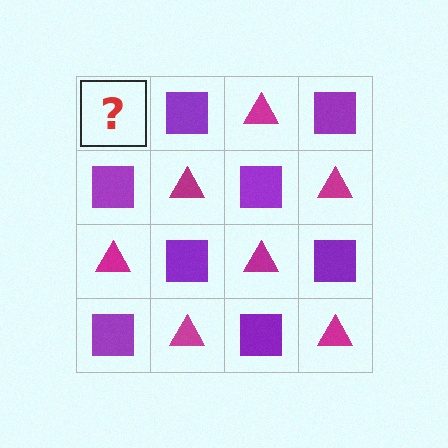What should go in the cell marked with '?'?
The missing cell should contain a magenta triangle.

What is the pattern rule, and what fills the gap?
The rule is that it alternates magenta triangle and purple square in a checkerboard pattern. The gap should be filled with a magenta triangle.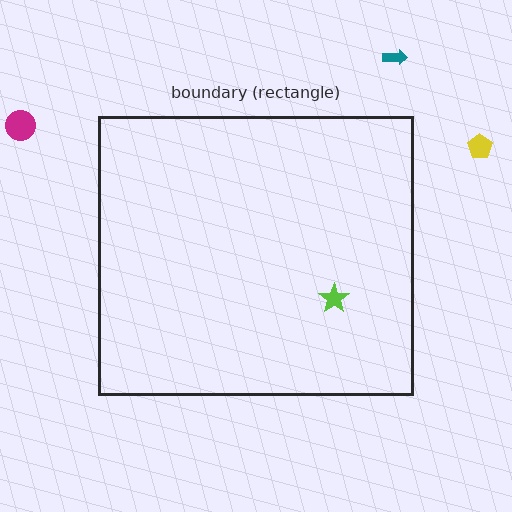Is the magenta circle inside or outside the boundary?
Outside.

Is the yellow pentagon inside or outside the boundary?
Outside.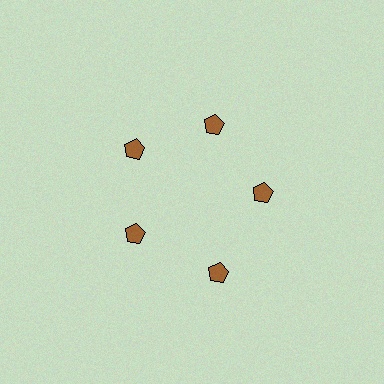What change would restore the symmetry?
The symmetry would be restored by moving it inward, back onto the ring so that all 5 pentagons sit at equal angles and equal distance from the center.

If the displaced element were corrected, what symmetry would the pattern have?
It would have 5-fold rotational symmetry — the pattern would map onto itself every 72 degrees.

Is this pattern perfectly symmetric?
No. The 5 brown pentagons are arranged in a ring, but one element near the 5 o'clock position is pushed outward from the center, breaking the 5-fold rotational symmetry.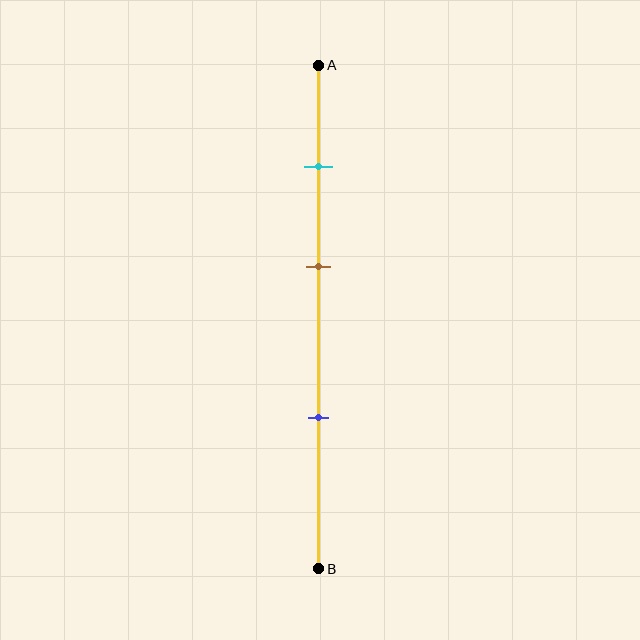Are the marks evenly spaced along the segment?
Yes, the marks are approximately evenly spaced.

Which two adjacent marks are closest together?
The cyan and brown marks are the closest adjacent pair.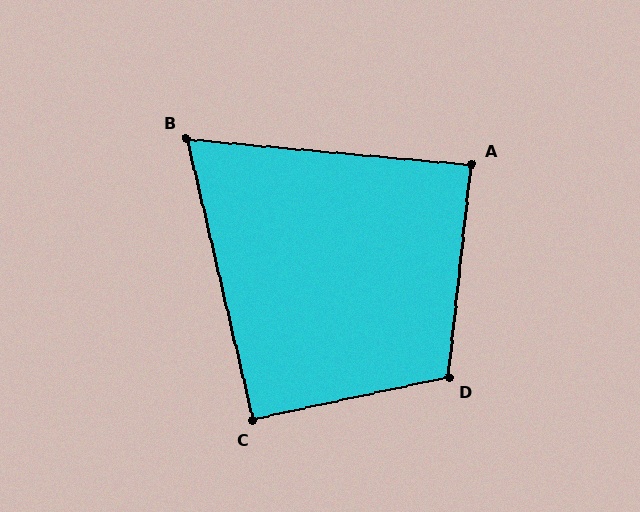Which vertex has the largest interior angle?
D, at approximately 108 degrees.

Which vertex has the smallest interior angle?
B, at approximately 72 degrees.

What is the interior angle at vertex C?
Approximately 91 degrees (approximately right).